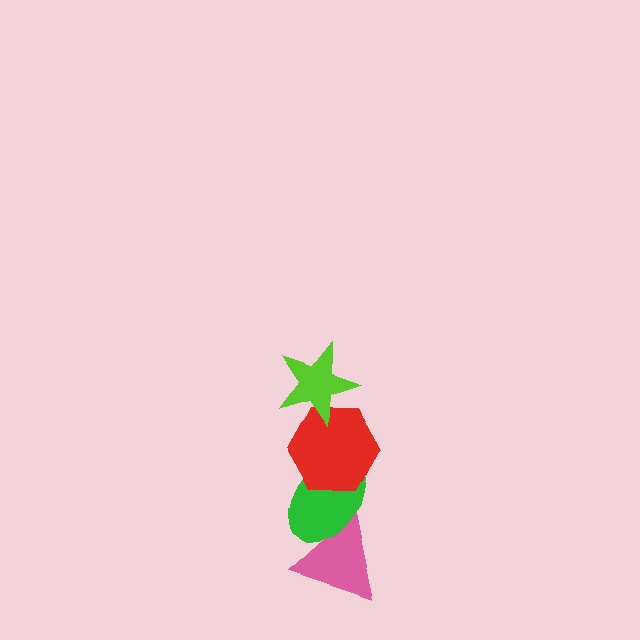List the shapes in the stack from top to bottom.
From top to bottom: the lime star, the red hexagon, the green ellipse, the pink triangle.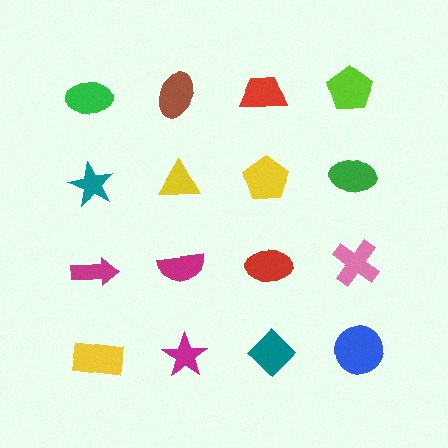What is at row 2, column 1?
A teal star.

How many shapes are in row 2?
4 shapes.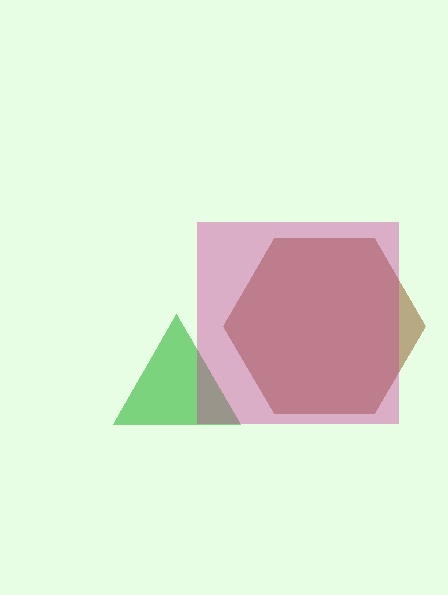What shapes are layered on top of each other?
The layered shapes are: a green triangle, a brown hexagon, a magenta square.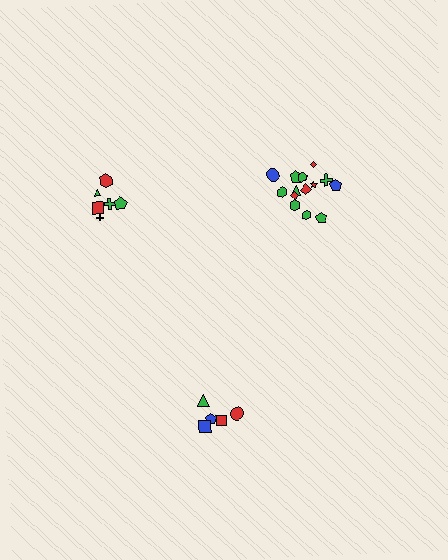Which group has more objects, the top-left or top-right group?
The top-right group.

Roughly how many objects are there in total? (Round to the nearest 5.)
Roughly 25 objects in total.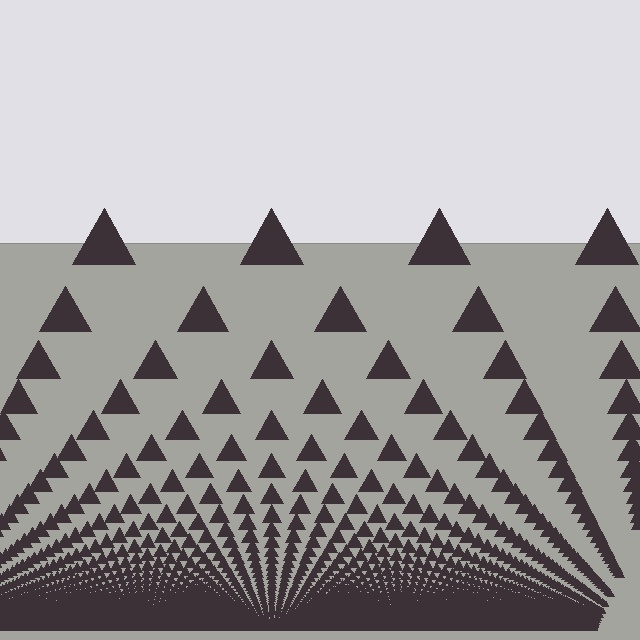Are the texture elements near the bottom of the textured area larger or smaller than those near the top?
Smaller. The gradient is inverted — elements near the bottom are smaller and denser.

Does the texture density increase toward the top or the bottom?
Density increases toward the bottom.